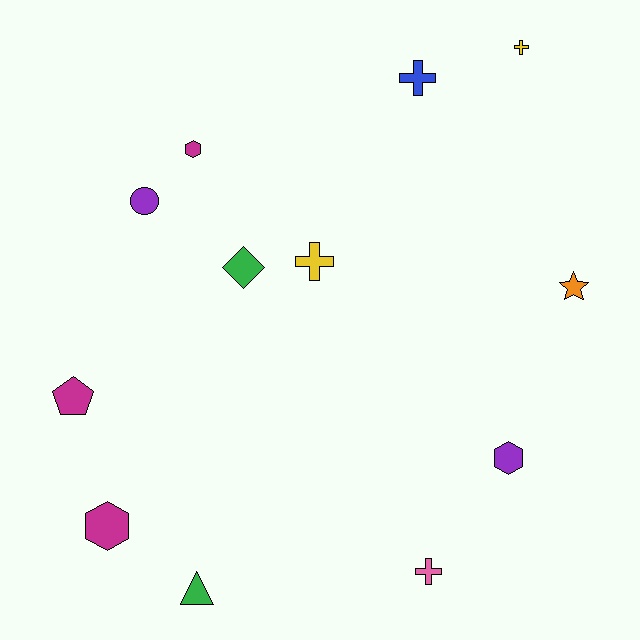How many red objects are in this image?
There are no red objects.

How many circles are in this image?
There is 1 circle.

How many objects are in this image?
There are 12 objects.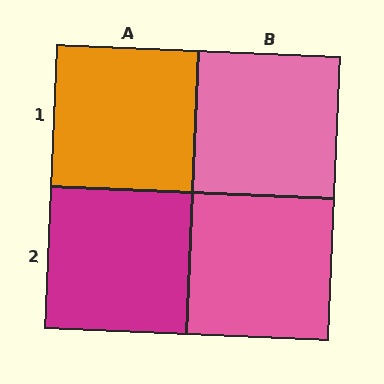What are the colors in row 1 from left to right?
Orange, pink.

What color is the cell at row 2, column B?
Pink.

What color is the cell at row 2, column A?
Magenta.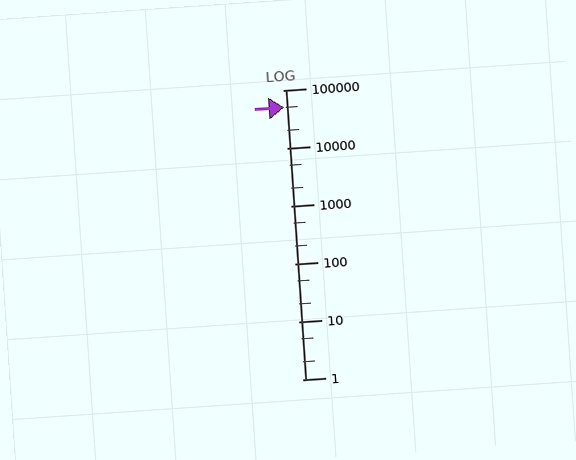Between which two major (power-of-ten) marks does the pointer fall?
The pointer is between 10000 and 100000.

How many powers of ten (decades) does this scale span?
The scale spans 5 decades, from 1 to 100000.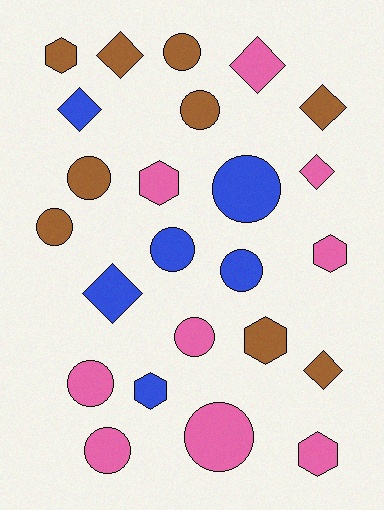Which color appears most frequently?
Pink, with 9 objects.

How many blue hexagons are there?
There is 1 blue hexagon.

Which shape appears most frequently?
Circle, with 11 objects.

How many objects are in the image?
There are 24 objects.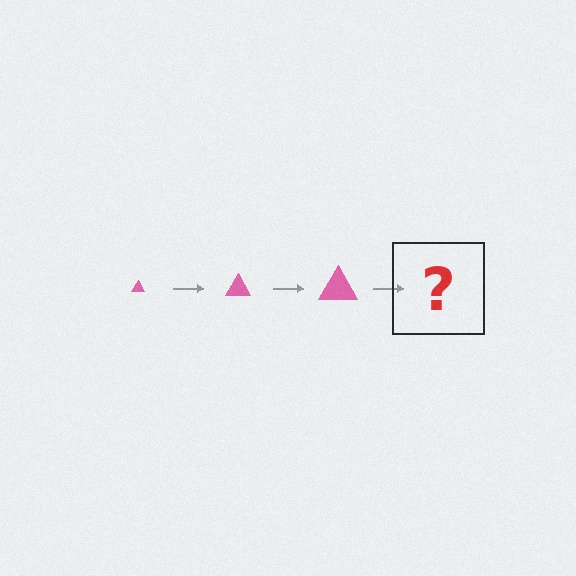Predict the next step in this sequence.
The next step is a pink triangle, larger than the previous one.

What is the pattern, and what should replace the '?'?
The pattern is that the triangle gets progressively larger each step. The '?' should be a pink triangle, larger than the previous one.